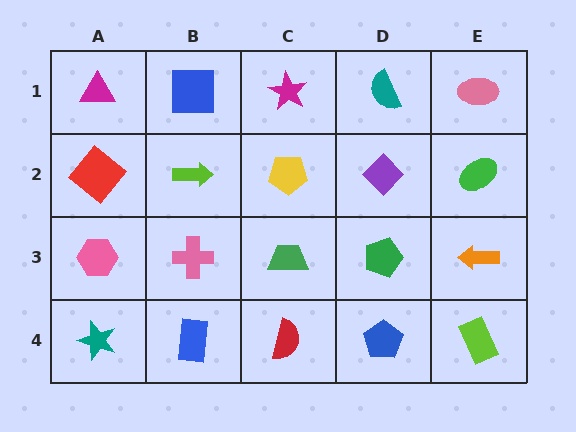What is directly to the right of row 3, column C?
A green pentagon.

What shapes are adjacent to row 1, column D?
A purple diamond (row 2, column D), a magenta star (row 1, column C), a pink ellipse (row 1, column E).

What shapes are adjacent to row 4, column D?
A green pentagon (row 3, column D), a red semicircle (row 4, column C), a lime rectangle (row 4, column E).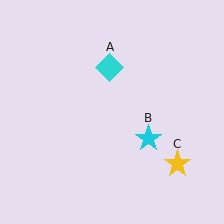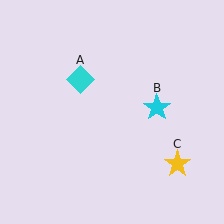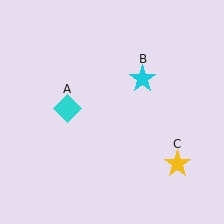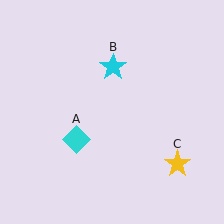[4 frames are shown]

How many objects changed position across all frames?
2 objects changed position: cyan diamond (object A), cyan star (object B).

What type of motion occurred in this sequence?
The cyan diamond (object A), cyan star (object B) rotated counterclockwise around the center of the scene.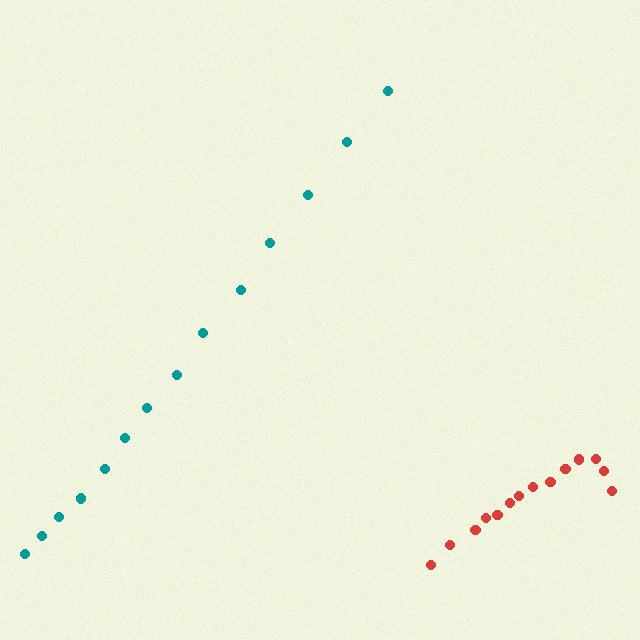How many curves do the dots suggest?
There are 2 distinct paths.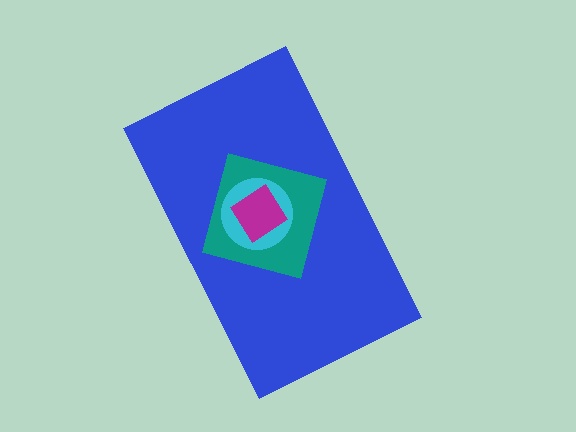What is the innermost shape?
The magenta diamond.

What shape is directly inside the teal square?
The cyan circle.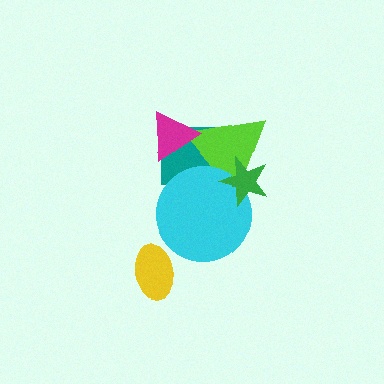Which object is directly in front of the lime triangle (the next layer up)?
The cyan circle is directly in front of the lime triangle.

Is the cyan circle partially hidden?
Yes, it is partially covered by another shape.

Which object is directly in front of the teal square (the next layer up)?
The lime triangle is directly in front of the teal square.